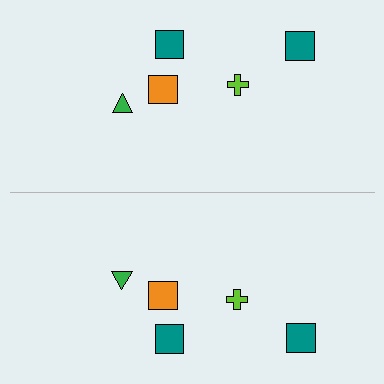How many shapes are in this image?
There are 10 shapes in this image.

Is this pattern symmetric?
Yes, this pattern has bilateral (reflection) symmetry.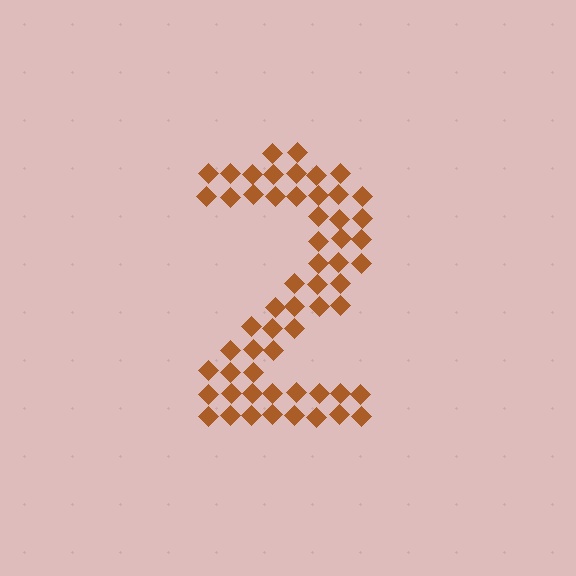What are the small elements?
The small elements are diamonds.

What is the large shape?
The large shape is the digit 2.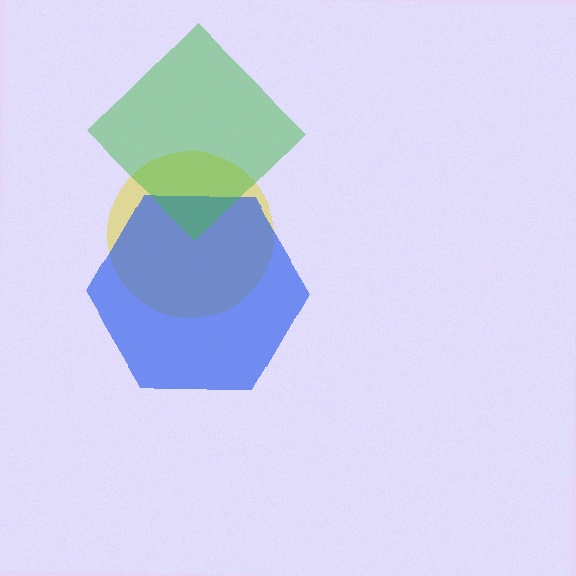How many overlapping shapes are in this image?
There are 3 overlapping shapes in the image.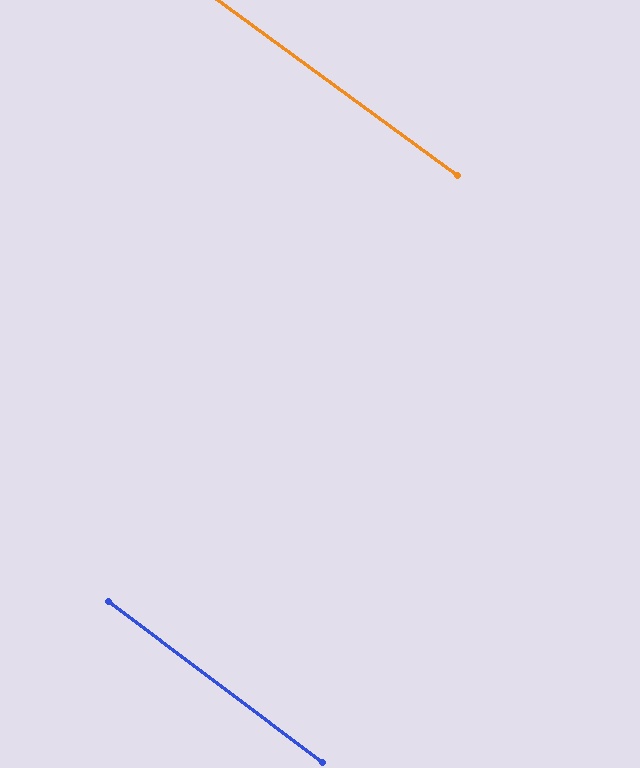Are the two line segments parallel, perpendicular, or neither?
Parallel — their directions differ by only 0.7°.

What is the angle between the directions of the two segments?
Approximately 1 degree.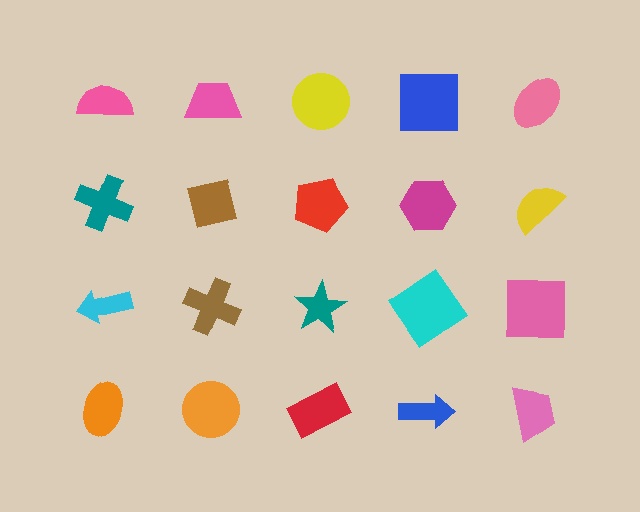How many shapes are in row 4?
5 shapes.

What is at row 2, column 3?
A red pentagon.